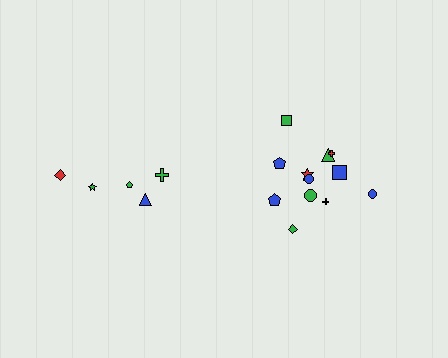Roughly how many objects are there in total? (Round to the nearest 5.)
Roughly 15 objects in total.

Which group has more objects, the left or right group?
The right group.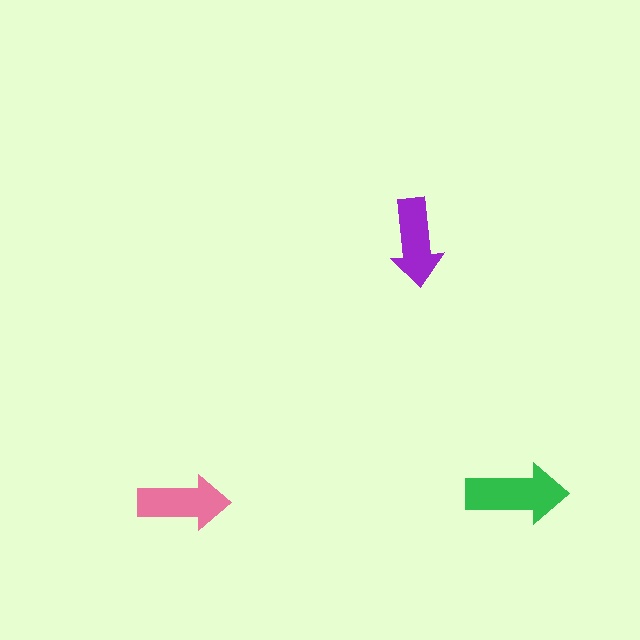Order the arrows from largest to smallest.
the green one, the pink one, the purple one.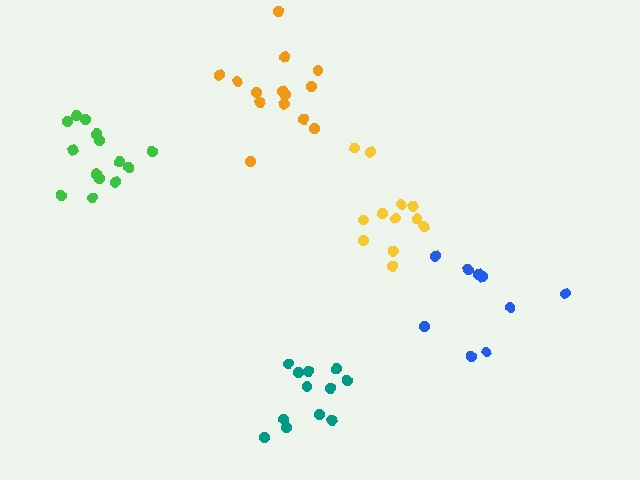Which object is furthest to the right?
The blue cluster is rightmost.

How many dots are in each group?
Group 1: 12 dots, Group 2: 9 dots, Group 3: 14 dots, Group 4: 14 dots, Group 5: 12 dots (61 total).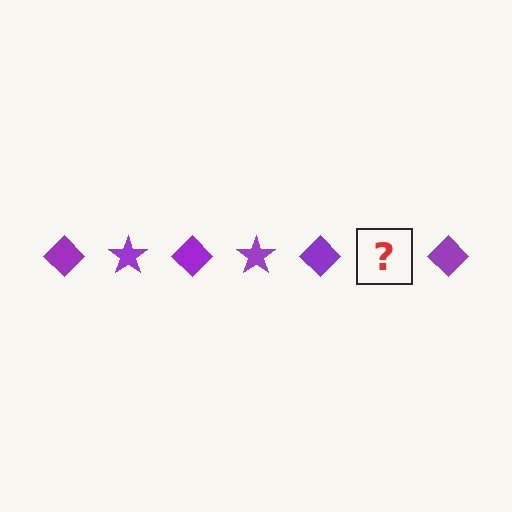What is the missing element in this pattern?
The missing element is a purple star.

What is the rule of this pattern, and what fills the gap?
The rule is that the pattern cycles through diamond, star shapes in purple. The gap should be filled with a purple star.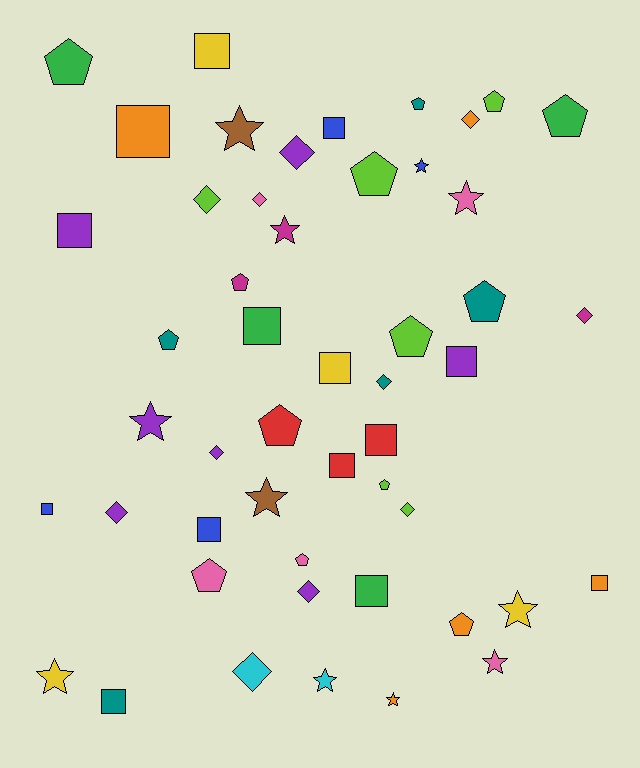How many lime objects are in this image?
There are 6 lime objects.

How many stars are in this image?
There are 11 stars.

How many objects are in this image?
There are 50 objects.